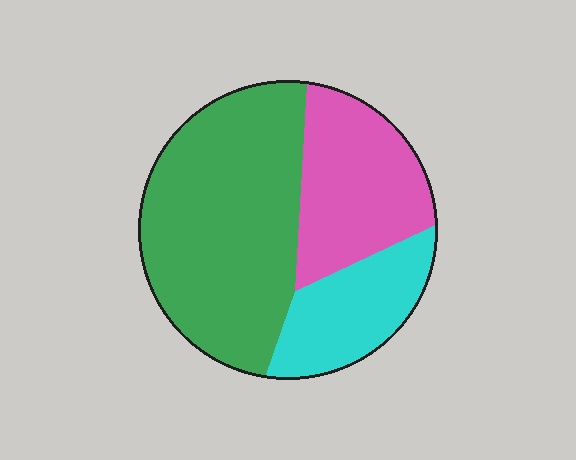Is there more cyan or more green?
Green.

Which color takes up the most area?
Green, at roughly 55%.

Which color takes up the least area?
Cyan, at roughly 20%.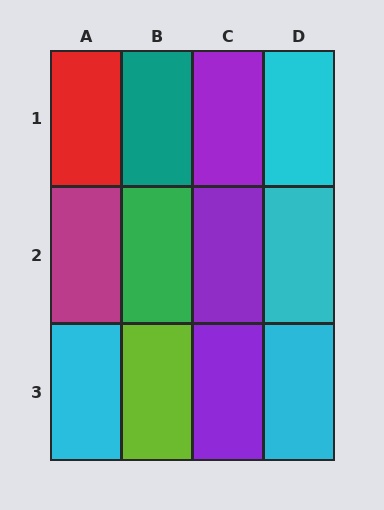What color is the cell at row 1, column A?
Red.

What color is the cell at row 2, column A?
Magenta.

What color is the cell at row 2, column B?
Green.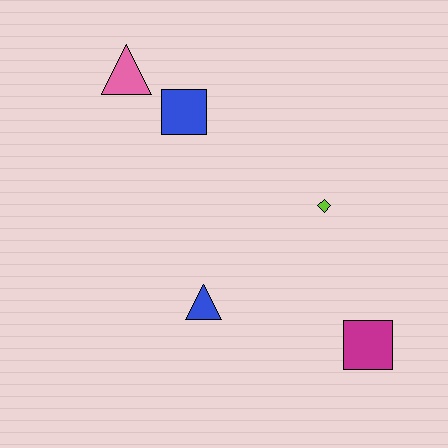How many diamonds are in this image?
There is 1 diamond.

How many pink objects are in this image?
There is 1 pink object.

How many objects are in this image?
There are 5 objects.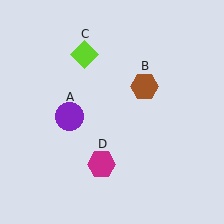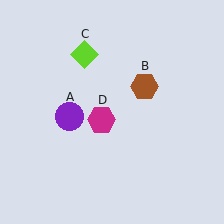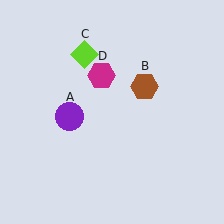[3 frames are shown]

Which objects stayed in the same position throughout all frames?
Purple circle (object A) and brown hexagon (object B) and lime diamond (object C) remained stationary.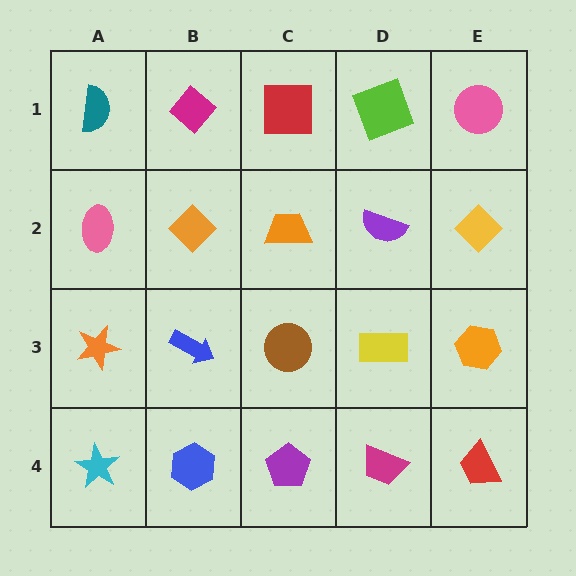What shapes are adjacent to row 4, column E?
An orange hexagon (row 3, column E), a magenta trapezoid (row 4, column D).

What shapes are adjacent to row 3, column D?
A purple semicircle (row 2, column D), a magenta trapezoid (row 4, column D), a brown circle (row 3, column C), an orange hexagon (row 3, column E).